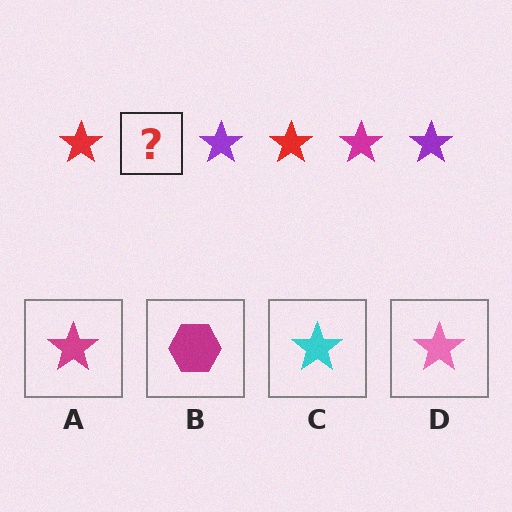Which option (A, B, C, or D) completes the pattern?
A.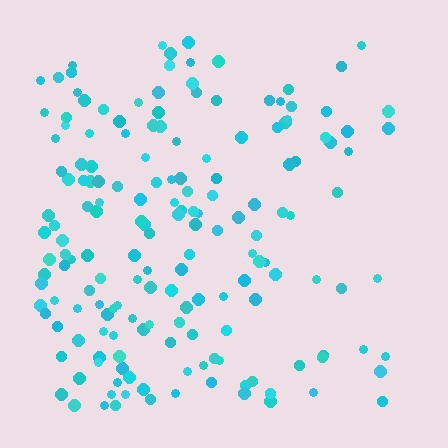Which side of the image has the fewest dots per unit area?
The right.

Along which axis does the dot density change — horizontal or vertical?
Horizontal.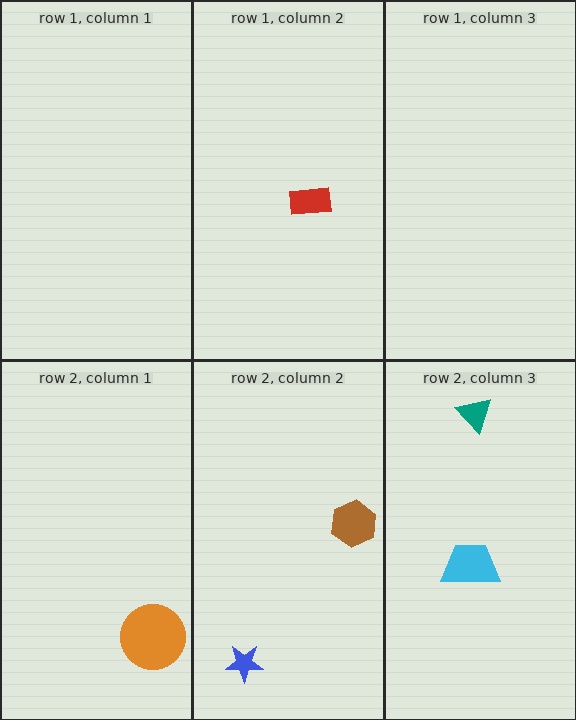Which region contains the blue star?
The row 2, column 2 region.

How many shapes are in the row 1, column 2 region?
1.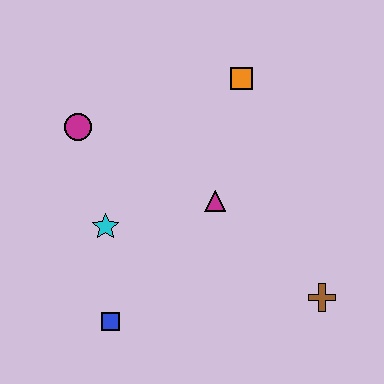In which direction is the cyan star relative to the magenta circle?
The cyan star is below the magenta circle.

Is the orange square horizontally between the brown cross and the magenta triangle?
Yes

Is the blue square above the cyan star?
No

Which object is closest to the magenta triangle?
The cyan star is closest to the magenta triangle.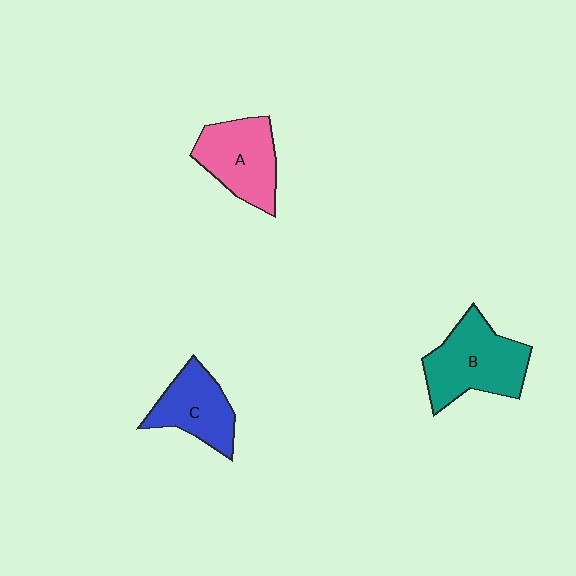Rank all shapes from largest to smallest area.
From largest to smallest: B (teal), A (pink), C (blue).